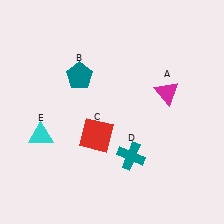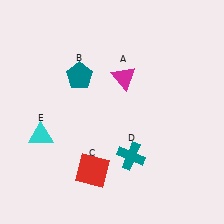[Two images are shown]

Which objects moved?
The objects that moved are: the magenta triangle (A), the red square (C).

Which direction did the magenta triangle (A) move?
The magenta triangle (A) moved left.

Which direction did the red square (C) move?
The red square (C) moved down.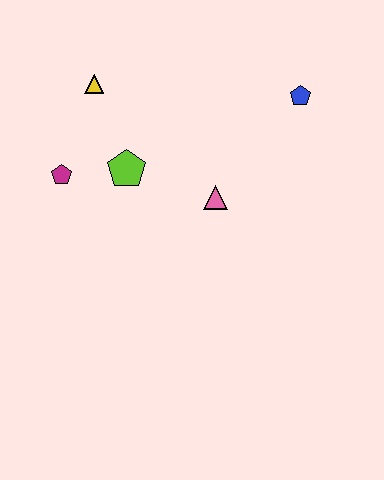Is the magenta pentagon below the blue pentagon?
Yes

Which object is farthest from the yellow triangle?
The blue pentagon is farthest from the yellow triangle.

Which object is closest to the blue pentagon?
The pink triangle is closest to the blue pentagon.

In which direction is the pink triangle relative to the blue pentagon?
The pink triangle is below the blue pentagon.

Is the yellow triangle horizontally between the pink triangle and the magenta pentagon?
Yes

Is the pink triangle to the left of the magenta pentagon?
No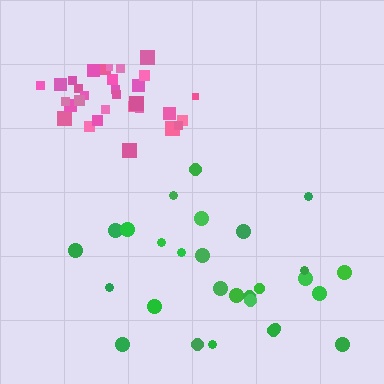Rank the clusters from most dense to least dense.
pink, green.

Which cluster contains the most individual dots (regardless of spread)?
Pink (32).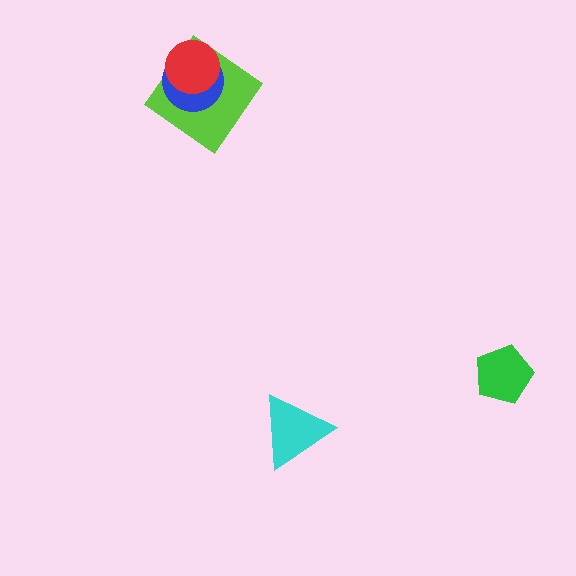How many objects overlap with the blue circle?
2 objects overlap with the blue circle.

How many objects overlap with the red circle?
2 objects overlap with the red circle.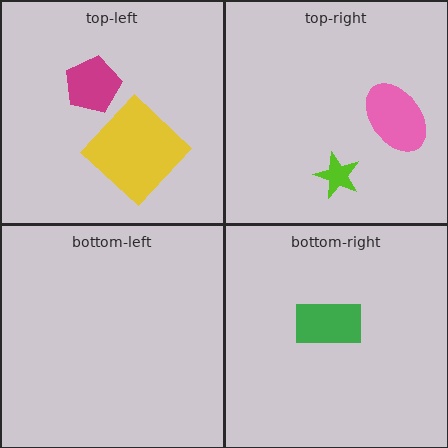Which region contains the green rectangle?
The bottom-right region.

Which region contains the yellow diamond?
The top-left region.